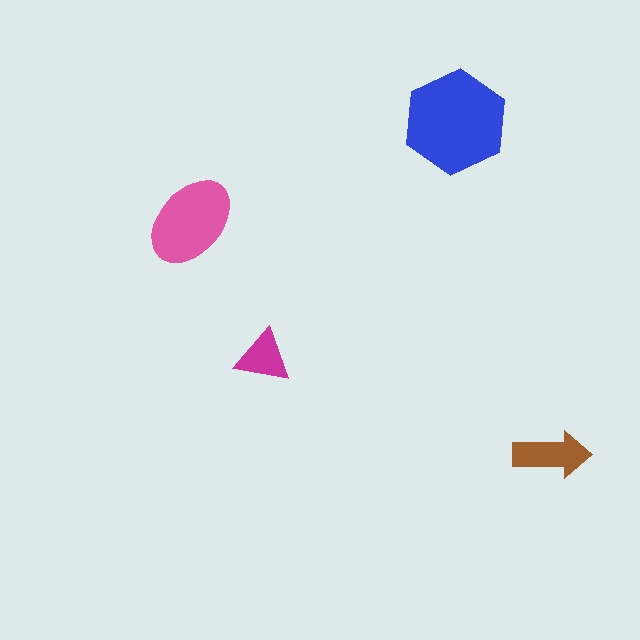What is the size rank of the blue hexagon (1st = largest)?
1st.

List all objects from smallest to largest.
The magenta triangle, the brown arrow, the pink ellipse, the blue hexagon.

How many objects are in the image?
There are 4 objects in the image.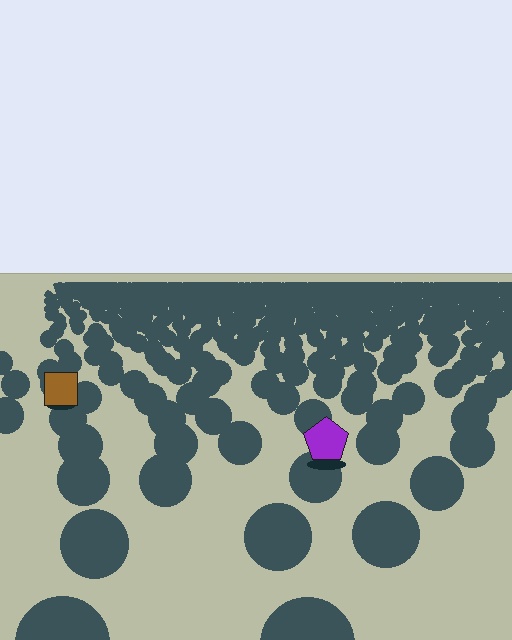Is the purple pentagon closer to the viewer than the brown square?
Yes. The purple pentagon is closer — you can tell from the texture gradient: the ground texture is coarser near it.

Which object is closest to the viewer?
The purple pentagon is closest. The texture marks near it are larger and more spread out.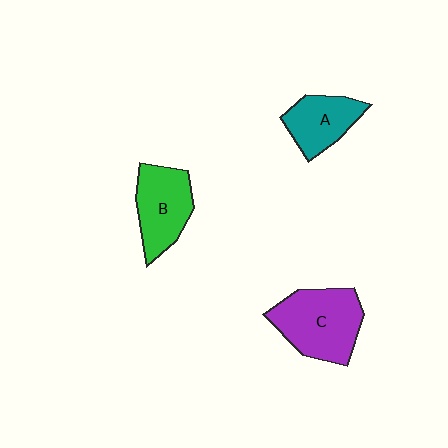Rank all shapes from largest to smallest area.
From largest to smallest: C (purple), B (green), A (teal).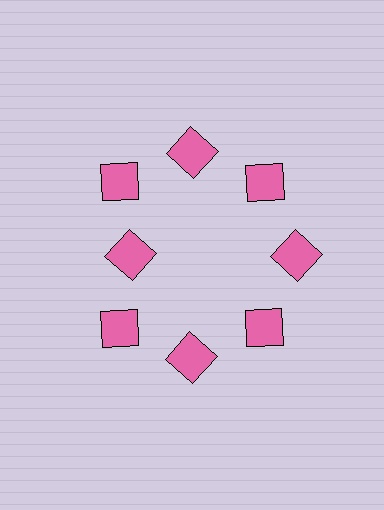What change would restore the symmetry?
The symmetry would be restored by moving it outward, back onto the ring so that all 8 squares sit at equal angles and equal distance from the center.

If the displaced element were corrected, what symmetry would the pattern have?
It would have 8-fold rotational symmetry — the pattern would map onto itself every 45 degrees.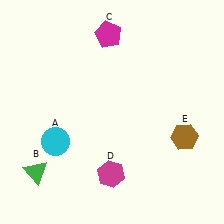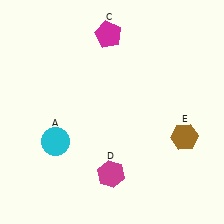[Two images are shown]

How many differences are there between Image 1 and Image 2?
There is 1 difference between the two images.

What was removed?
The green triangle (B) was removed in Image 2.